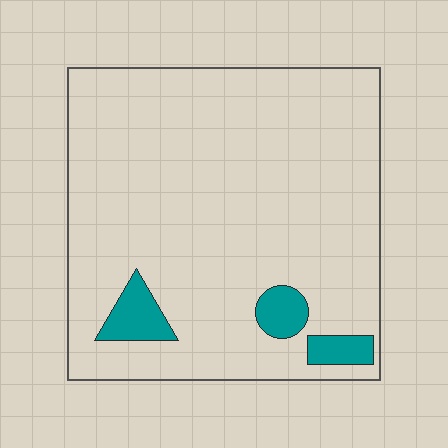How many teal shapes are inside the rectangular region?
3.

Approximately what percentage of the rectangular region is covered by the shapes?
Approximately 10%.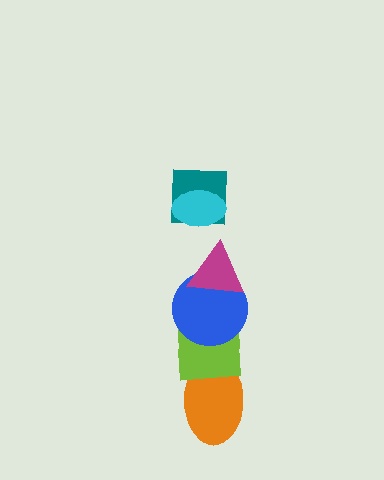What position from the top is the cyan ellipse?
The cyan ellipse is 1st from the top.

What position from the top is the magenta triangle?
The magenta triangle is 3rd from the top.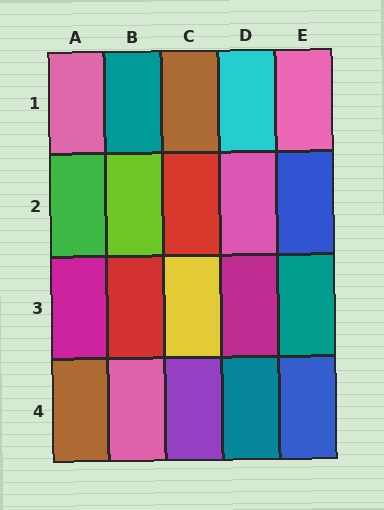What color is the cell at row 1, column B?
Teal.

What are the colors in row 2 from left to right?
Green, lime, red, pink, blue.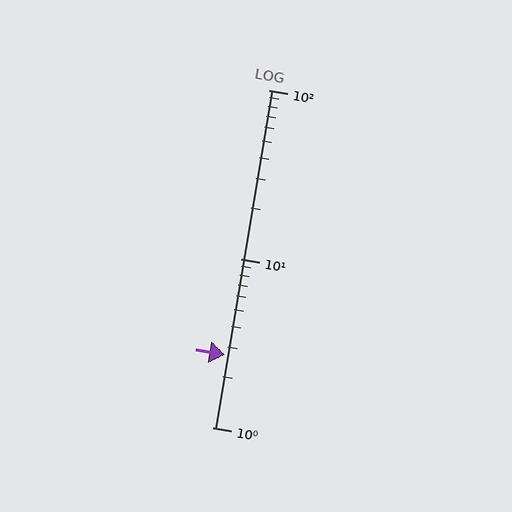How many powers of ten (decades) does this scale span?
The scale spans 2 decades, from 1 to 100.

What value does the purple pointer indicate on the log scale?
The pointer indicates approximately 2.7.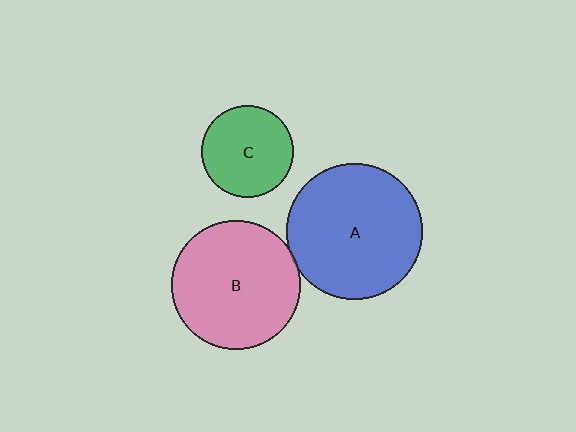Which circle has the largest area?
Circle A (blue).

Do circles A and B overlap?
Yes.